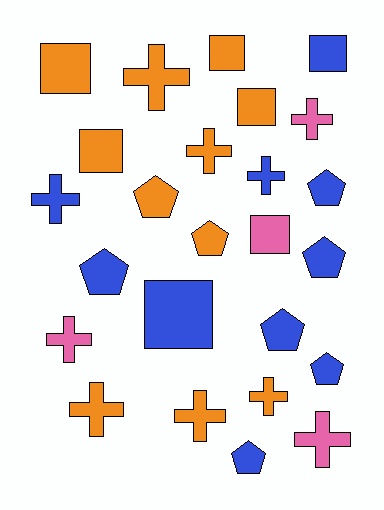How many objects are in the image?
There are 25 objects.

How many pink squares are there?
There is 1 pink square.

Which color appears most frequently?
Orange, with 11 objects.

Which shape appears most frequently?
Cross, with 10 objects.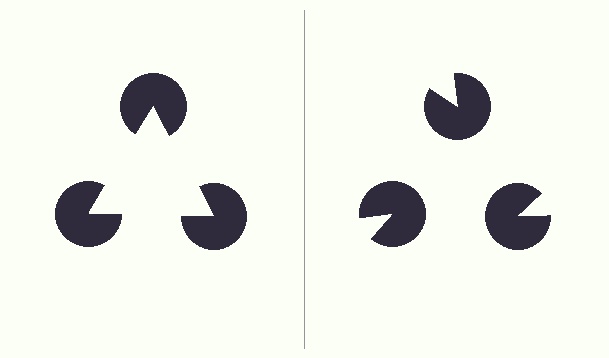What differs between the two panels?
The pac-man discs are positioned identically on both sides; only the wedge orientations differ. On the left they align to a triangle; on the right they are misaligned.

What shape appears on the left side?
An illusory triangle.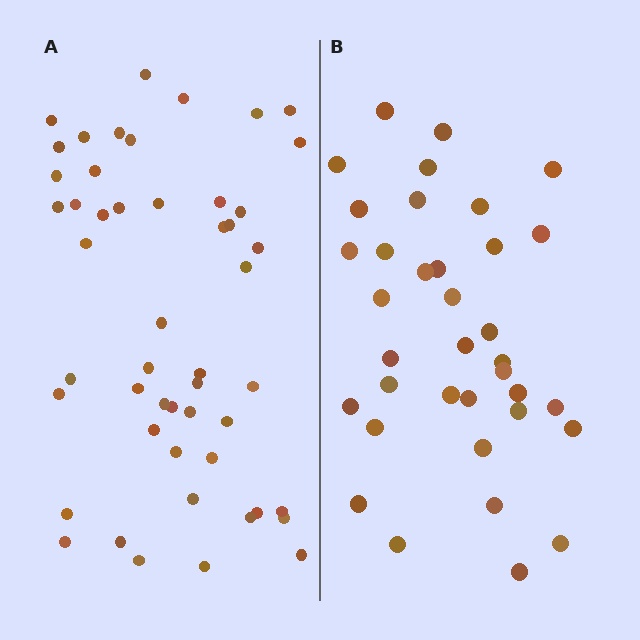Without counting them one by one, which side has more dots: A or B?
Region A (the left region) has more dots.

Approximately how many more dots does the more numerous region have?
Region A has approximately 15 more dots than region B.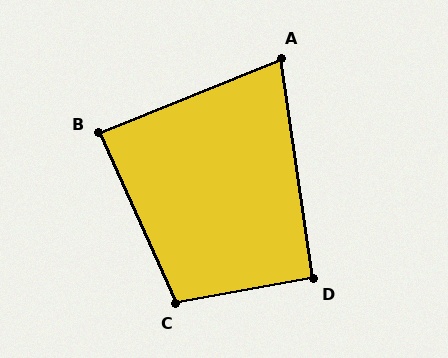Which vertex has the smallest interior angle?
A, at approximately 76 degrees.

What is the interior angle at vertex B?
Approximately 88 degrees (approximately right).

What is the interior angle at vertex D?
Approximately 92 degrees (approximately right).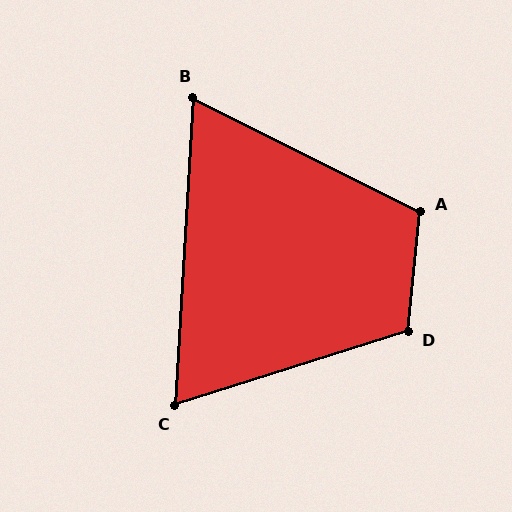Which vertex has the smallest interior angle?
B, at approximately 67 degrees.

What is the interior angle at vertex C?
Approximately 69 degrees (acute).